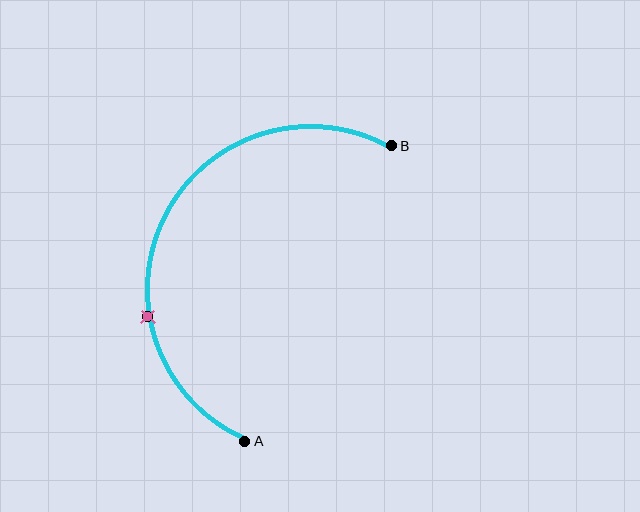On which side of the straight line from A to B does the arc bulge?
The arc bulges to the left of the straight line connecting A and B.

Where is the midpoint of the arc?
The arc midpoint is the point on the curve farthest from the straight line joining A and B. It sits to the left of that line.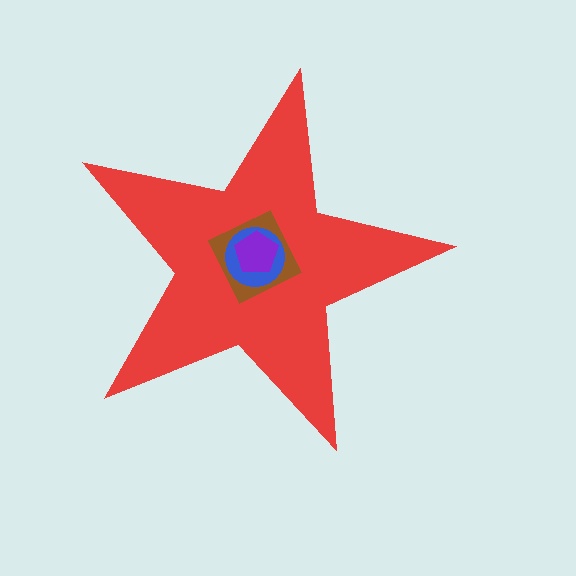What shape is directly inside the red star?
The brown diamond.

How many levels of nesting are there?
4.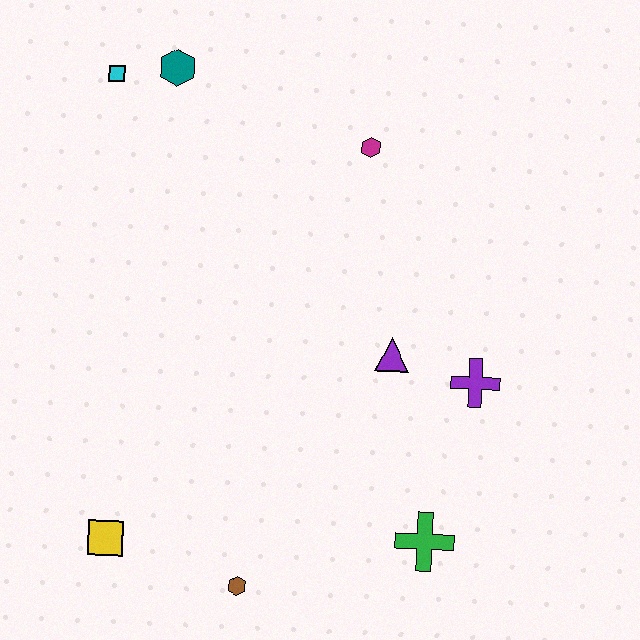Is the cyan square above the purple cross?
Yes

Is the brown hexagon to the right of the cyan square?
Yes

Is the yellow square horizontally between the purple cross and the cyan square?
Yes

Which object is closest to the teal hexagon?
The cyan square is closest to the teal hexagon.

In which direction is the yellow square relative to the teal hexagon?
The yellow square is below the teal hexagon.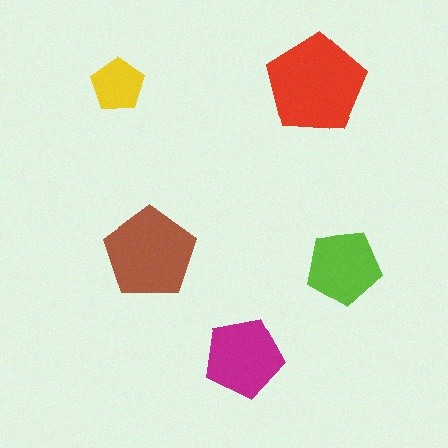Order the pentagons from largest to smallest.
the red one, the brown one, the magenta one, the lime one, the yellow one.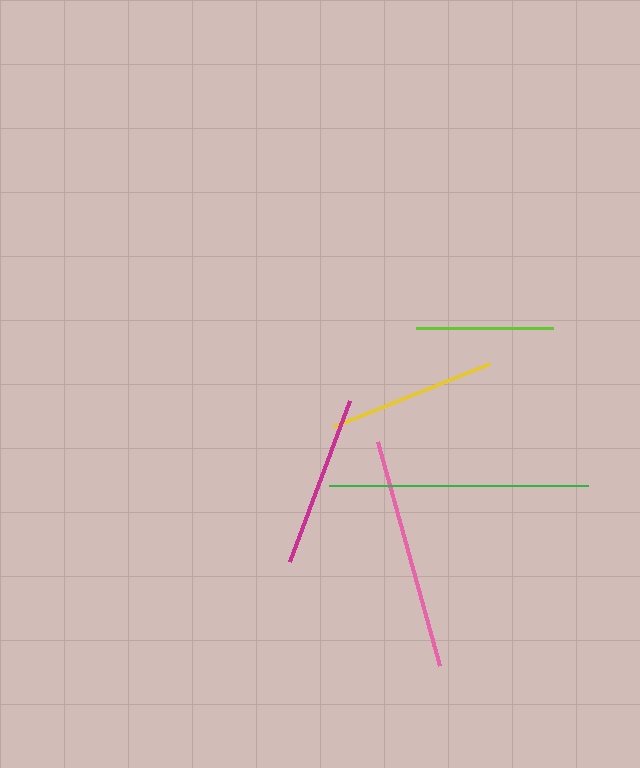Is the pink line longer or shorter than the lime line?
The pink line is longer than the lime line.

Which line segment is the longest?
The green line is the longest at approximately 259 pixels.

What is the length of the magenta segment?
The magenta segment is approximately 171 pixels long.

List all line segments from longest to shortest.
From longest to shortest: green, pink, magenta, yellow, lime.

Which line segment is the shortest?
The lime line is the shortest at approximately 137 pixels.